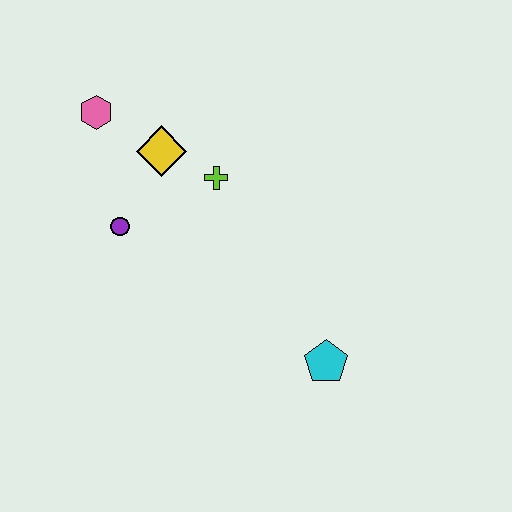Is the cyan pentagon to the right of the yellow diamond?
Yes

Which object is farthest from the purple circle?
The cyan pentagon is farthest from the purple circle.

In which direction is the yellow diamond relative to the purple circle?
The yellow diamond is above the purple circle.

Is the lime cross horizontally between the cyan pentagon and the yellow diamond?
Yes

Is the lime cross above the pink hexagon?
No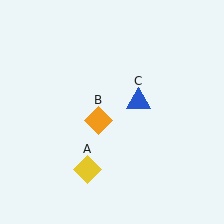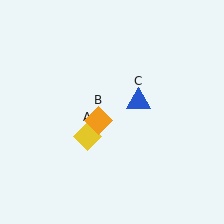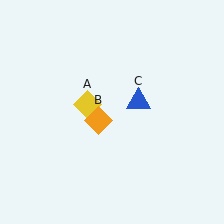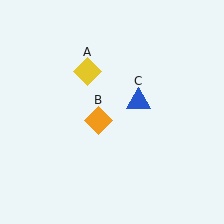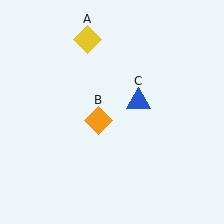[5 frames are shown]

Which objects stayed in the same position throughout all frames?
Orange diamond (object B) and blue triangle (object C) remained stationary.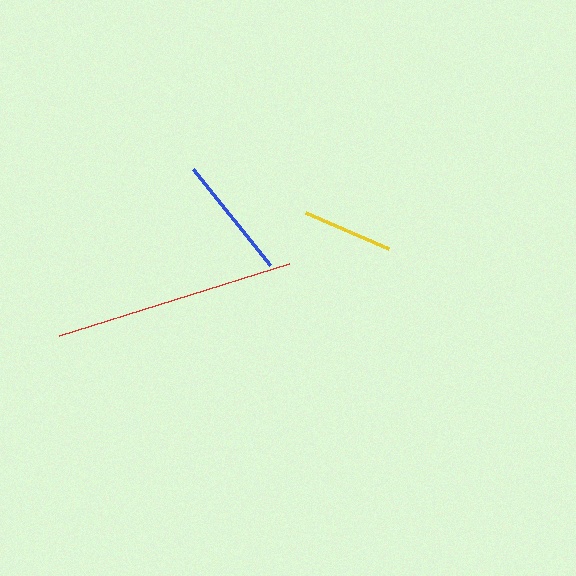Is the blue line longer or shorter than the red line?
The red line is longer than the blue line.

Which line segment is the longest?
The red line is the longest at approximately 241 pixels.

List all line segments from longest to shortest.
From longest to shortest: red, blue, yellow.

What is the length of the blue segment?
The blue segment is approximately 123 pixels long.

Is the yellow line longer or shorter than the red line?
The red line is longer than the yellow line.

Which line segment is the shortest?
The yellow line is the shortest at approximately 90 pixels.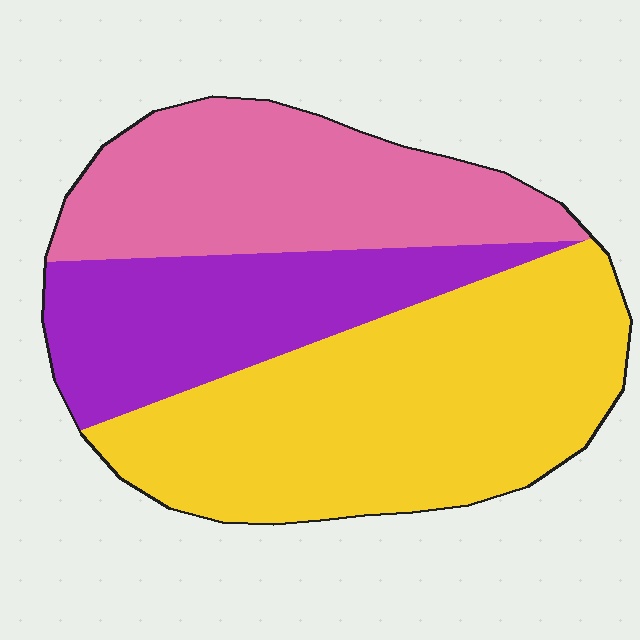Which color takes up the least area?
Purple, at roughly 25%.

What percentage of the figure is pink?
Pink covers around 30% of the figure.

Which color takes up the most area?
Yellow, at roughly 45%.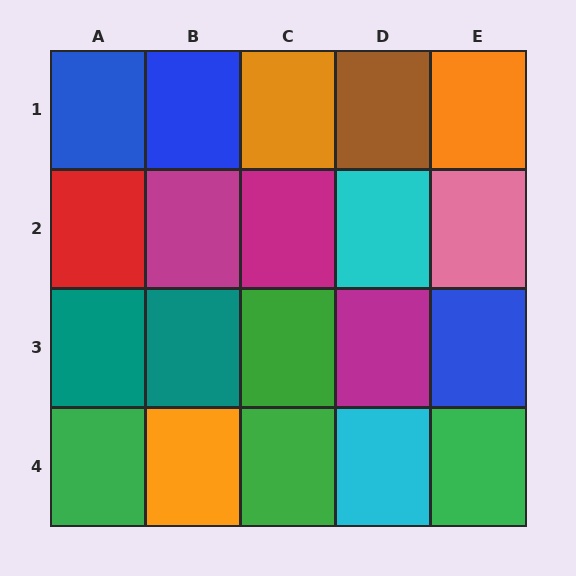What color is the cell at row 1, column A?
Blue.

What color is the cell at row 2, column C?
Magenta.